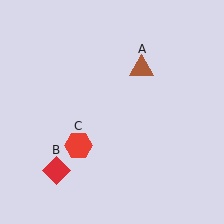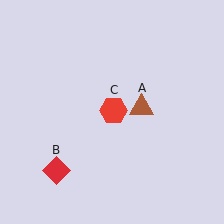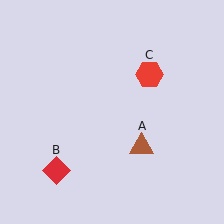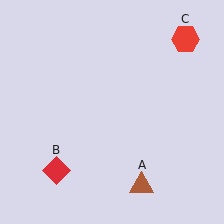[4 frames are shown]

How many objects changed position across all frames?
2 objects changed position: brown triangle (object A), red hexagon (object C).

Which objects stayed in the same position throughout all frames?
Red diamond (object B) remained stationary.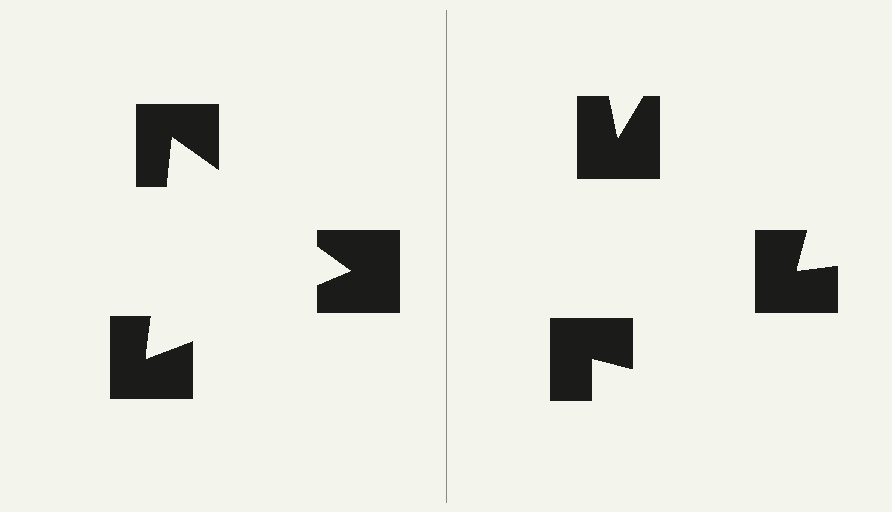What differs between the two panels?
The notched squares are positioned identically on both sides; only the wedge orientations differ. On the left they align to a triangle; on the right they are misaligned.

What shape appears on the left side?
An illusory triangle.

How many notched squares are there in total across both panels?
6 — 3 on each side.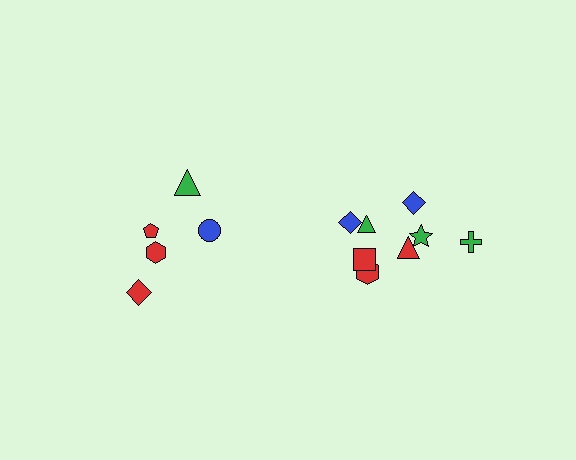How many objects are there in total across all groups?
There are 13 objects.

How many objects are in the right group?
There are 8 objects.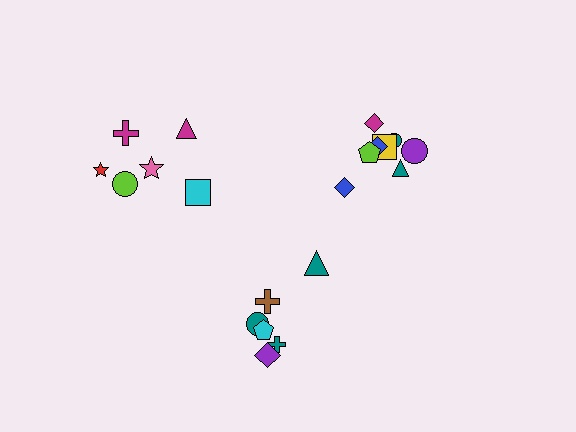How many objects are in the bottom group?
There are 6 objects.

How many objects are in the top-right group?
There are 8 objects.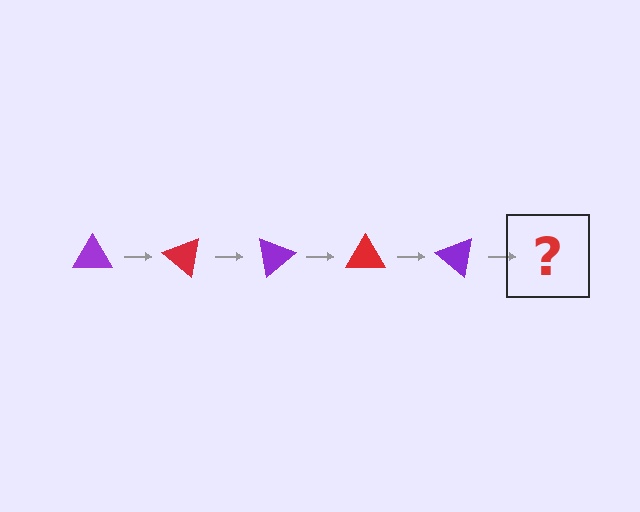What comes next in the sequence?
The next element should be a red triangle, rotated 200 degrees from the start.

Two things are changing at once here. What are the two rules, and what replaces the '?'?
The two rules are that it rotates 40 degrees each step and the color cycles through purple and red. The '?' should be a red triangle, rotated 200 degrees from the start.